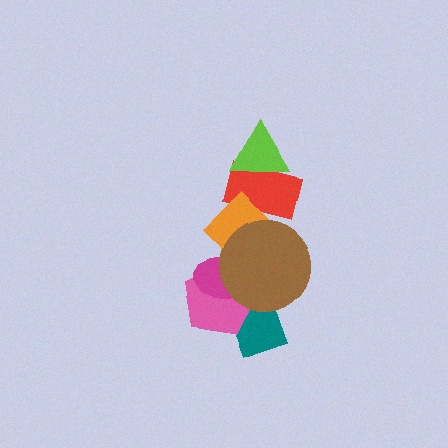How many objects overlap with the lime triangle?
1 object overlaps with the lime triangle.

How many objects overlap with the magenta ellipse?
4 objects overlap with the magenta ellipse.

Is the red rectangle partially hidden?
Yes, it is partially covered by another shape.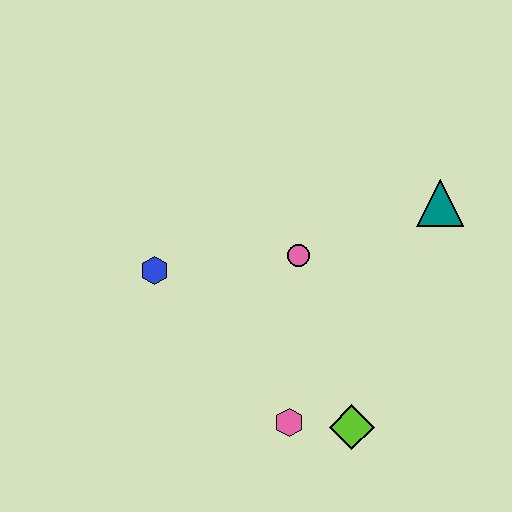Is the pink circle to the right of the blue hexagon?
Yes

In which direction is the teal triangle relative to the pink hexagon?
The teal triangle is above the pink hexagon.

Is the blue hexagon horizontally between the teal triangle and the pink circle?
No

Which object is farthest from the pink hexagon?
The teal triangle is farthest from the pink hexagon.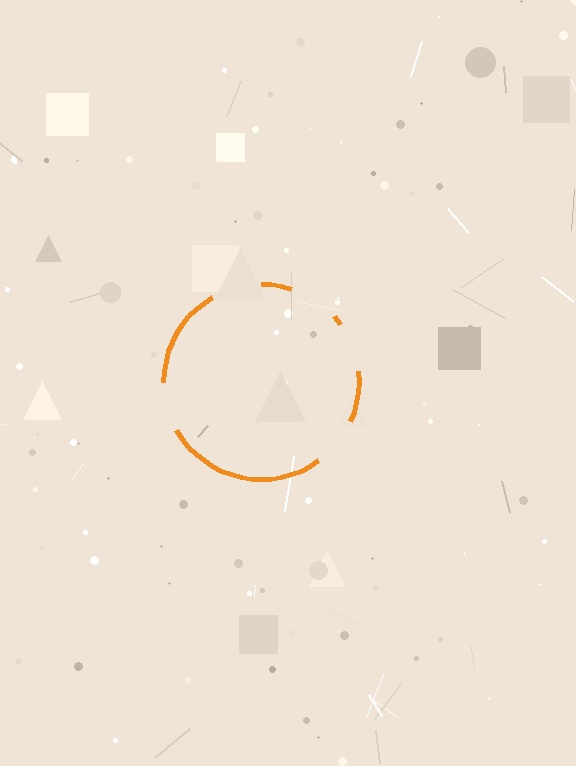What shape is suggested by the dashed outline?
The dashed outline suggests a circle.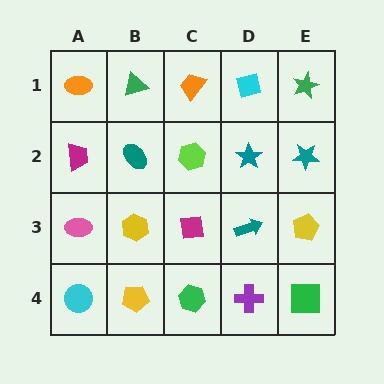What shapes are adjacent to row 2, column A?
An orange ellipse (row 1, column A), a pink ellipse (row 3, column A), a teal ellipse (row 2, column B).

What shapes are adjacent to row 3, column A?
A magenta trapezoid (row 2, column A), a cyan circle (row 4, column A), a yellow hexagon (row 3, column B).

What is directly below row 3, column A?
A cyan circle.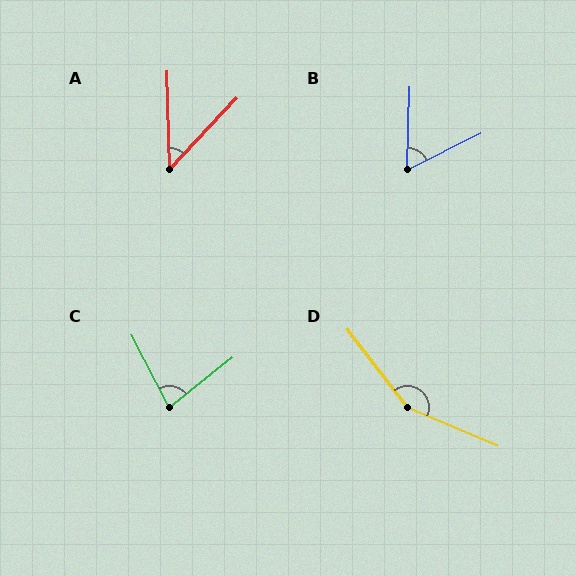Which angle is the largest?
D, at approximately 151 degrees.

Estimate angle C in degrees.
Approximately 79 degrees.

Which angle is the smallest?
A, at approximately 45 degrees.